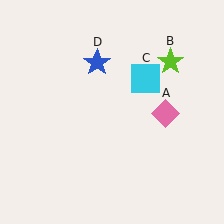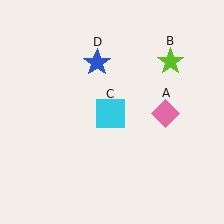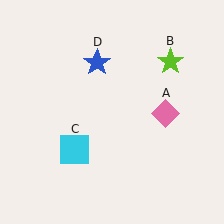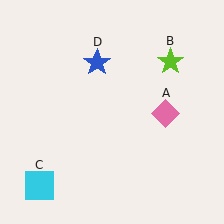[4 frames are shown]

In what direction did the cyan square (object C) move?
The cyan square (object C) moved down and to the left.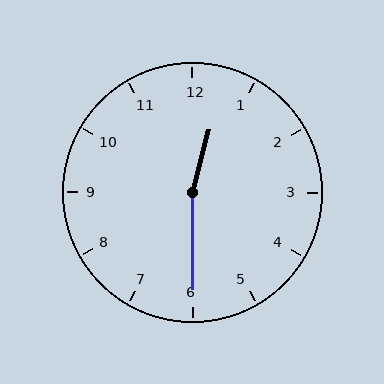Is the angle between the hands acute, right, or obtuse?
It is obtuse.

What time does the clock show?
12:30.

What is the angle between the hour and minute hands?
Approximately 165 degrees.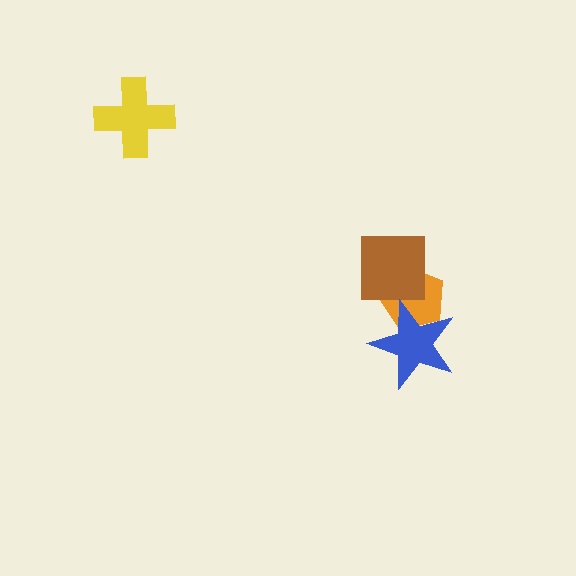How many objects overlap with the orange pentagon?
2 objects overlap with the orange pentagon.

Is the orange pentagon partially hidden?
Yes, it is partially covered by another shape.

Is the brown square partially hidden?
No, no other shape covers it.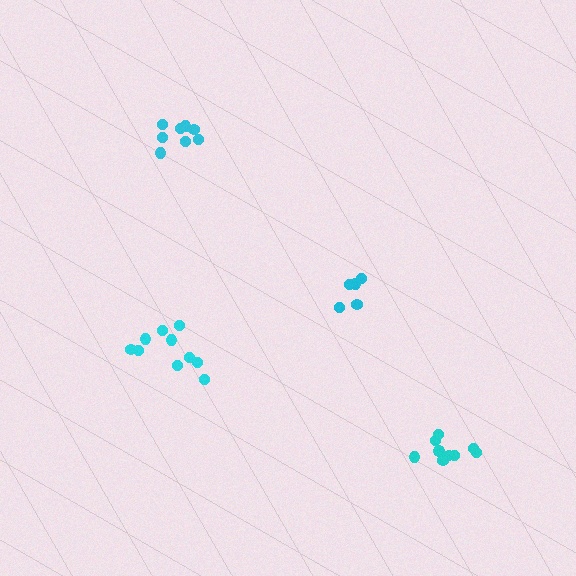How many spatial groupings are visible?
There are 4 spatial groupings.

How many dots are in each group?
Group 1: 5 dots, Group 2: 8 dots, Group 3: 9 dots, Group 4: 10 dots (32 total).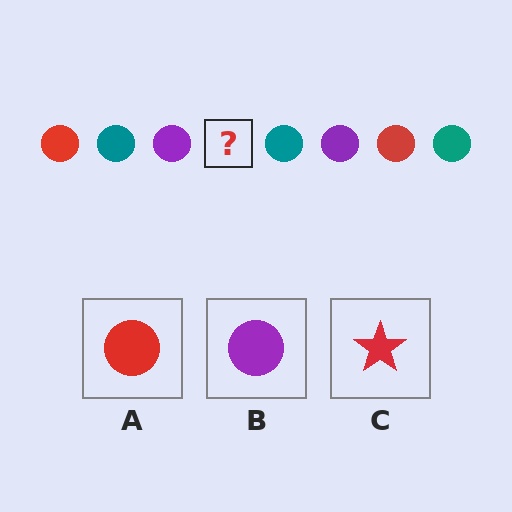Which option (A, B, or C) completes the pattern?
A.